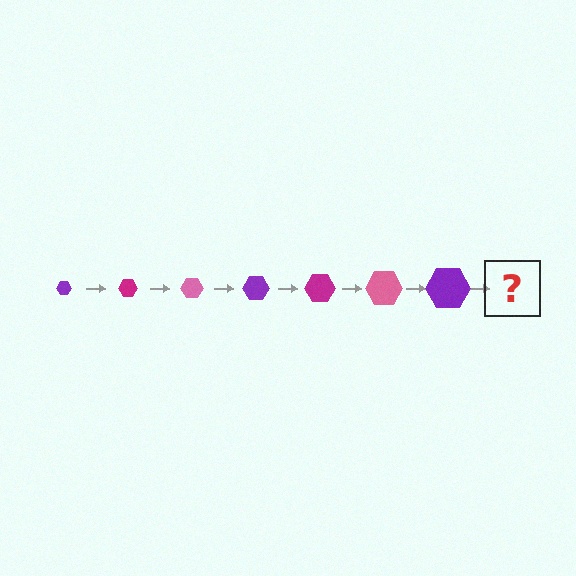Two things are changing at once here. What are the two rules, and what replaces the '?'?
The two rules are that the hexagon grows larger each step and the color cycles through purple, magenta, and pink. The '?' should be a magenta hexagon, larger than the previous one.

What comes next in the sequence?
The next element should be a magenta hexagon, larger than the previous one.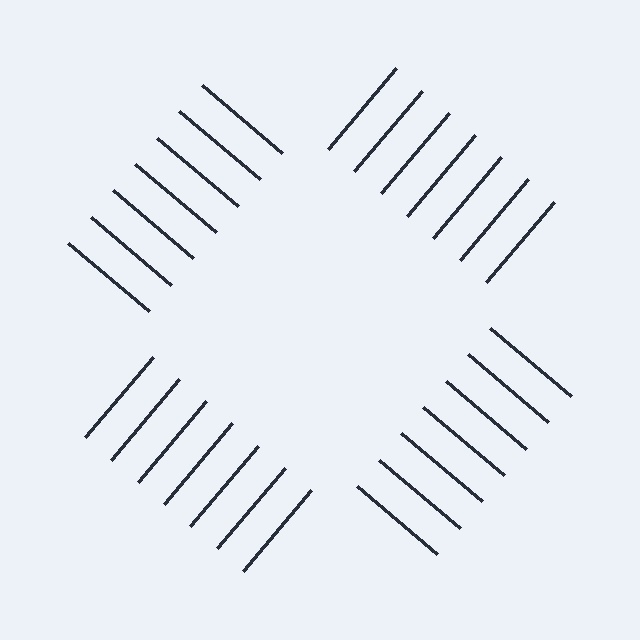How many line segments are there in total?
28 — 7 along each of the 4 edges.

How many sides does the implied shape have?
4 sides — the line-ends trace a square.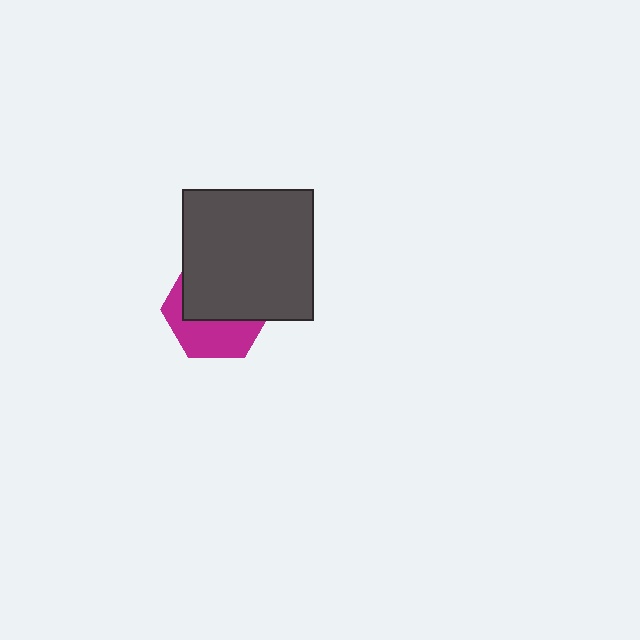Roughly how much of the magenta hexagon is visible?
A small part of it is visible (roughly 41%).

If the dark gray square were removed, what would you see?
You would see the complete magenta hexagon.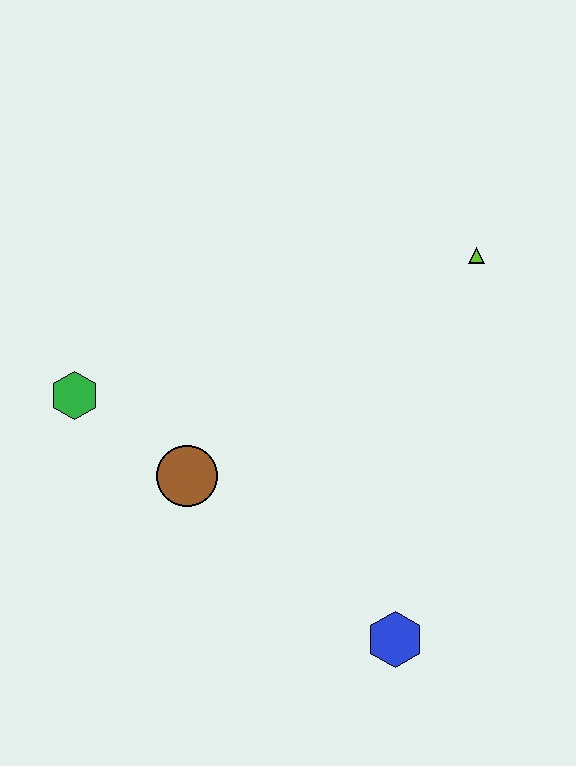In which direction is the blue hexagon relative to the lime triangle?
The blue hexagon is below the lime triangle.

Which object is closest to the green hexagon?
The brown circle is closest to the green hexagon.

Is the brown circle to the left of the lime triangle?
Yes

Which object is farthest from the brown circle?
The lime triangle is farthest from the brown circle.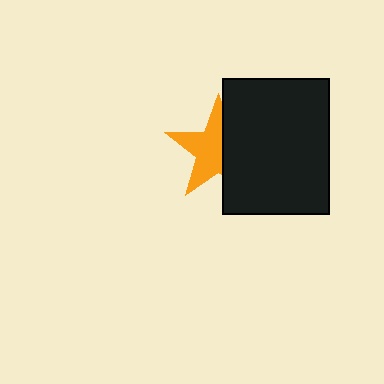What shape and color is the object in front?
The object in front is a black rectangle.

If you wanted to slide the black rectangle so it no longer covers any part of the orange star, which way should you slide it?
Slide it right — that is the most direct way to separate the two shapes.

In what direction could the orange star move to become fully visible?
The orange star could move left. That would shift it out from behind the black rectangle entirely.